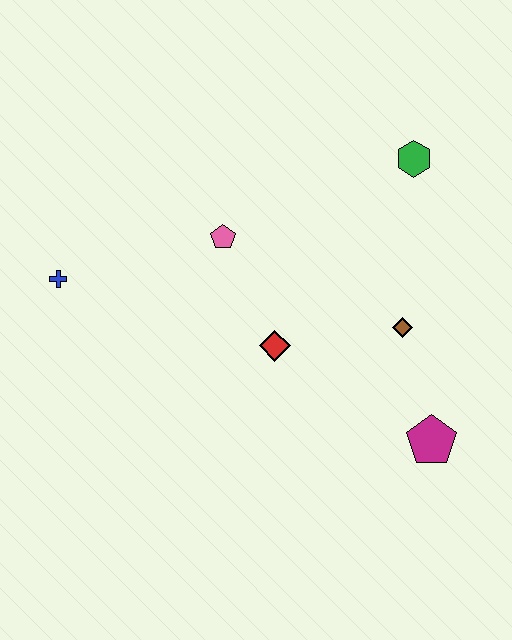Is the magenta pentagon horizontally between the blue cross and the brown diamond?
No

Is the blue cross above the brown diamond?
Yes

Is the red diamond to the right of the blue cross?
Yes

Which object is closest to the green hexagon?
The brown diamond is closest to the green hexagon.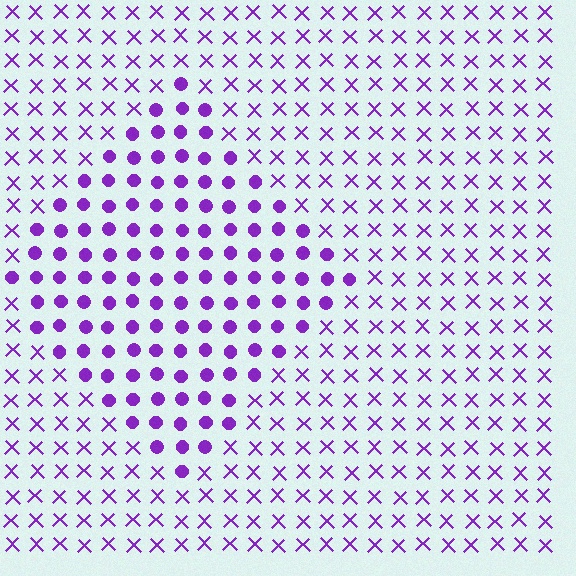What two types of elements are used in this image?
The image uses circles inside the diamond region and X marks outside it.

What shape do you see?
I see a diamond.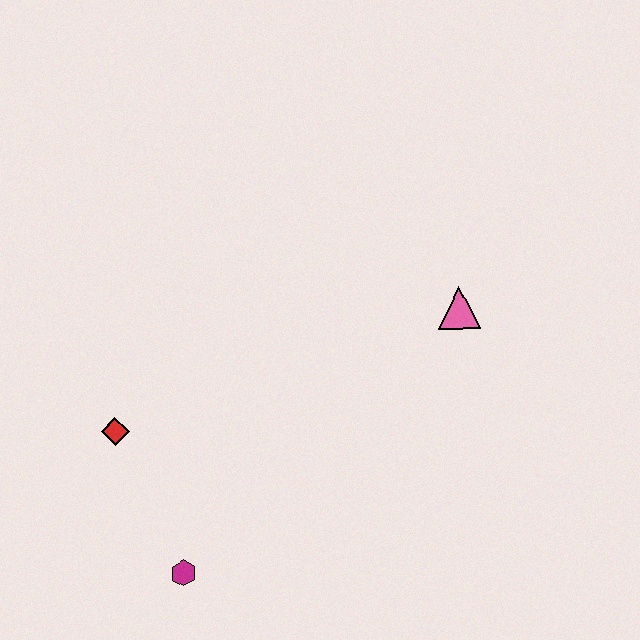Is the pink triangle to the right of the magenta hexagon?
Yes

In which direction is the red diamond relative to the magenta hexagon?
The red diamond is above the magenta hexagon.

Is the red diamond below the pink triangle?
Yes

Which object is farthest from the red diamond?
The pink triangle is farthest from the red diamond.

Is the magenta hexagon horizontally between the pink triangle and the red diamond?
Yes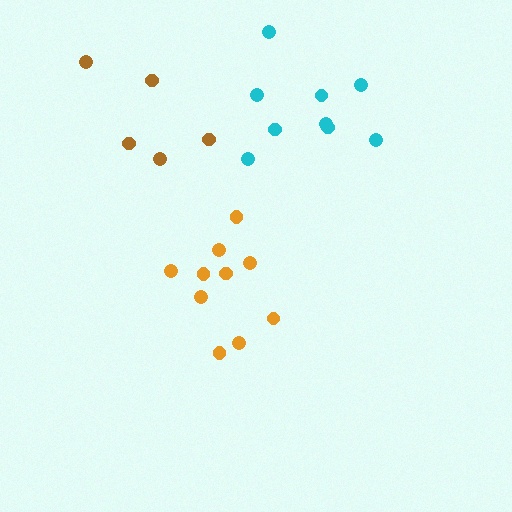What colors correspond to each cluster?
The clusters are colored: orange, brown, cyan.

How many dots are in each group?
Group 1: 10 dots, Group 2: 5 dots, Group 3: 9 dots (24 total).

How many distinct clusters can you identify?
There are 3 distinct clusters.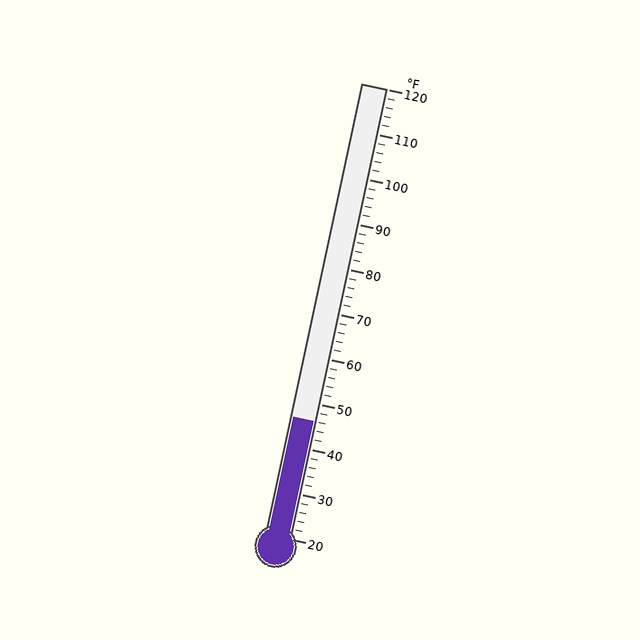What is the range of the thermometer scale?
The thermometer scale ranges from 20°F to 120°F.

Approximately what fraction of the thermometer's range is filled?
The thermometer is filled to approximately 25% of its range.